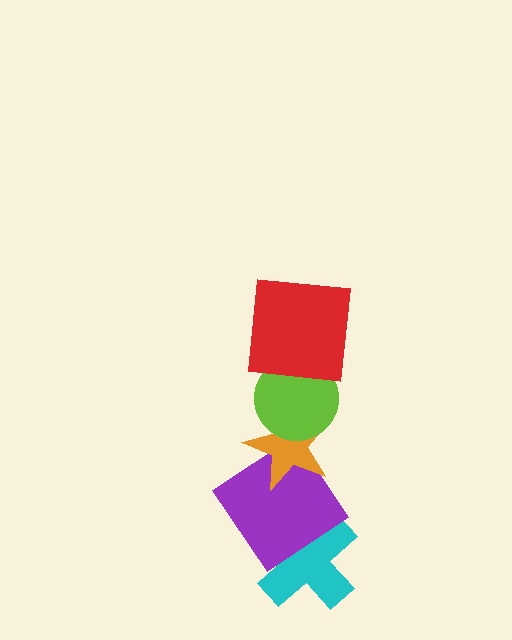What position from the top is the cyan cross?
The cyan cross is 5th from the top.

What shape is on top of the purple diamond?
The orange star is on top of the purple diamond.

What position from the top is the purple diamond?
The purple diamond is 4th from the top.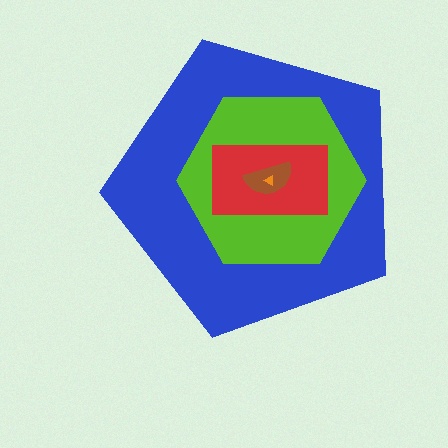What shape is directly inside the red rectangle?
The brown semicircle.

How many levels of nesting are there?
5.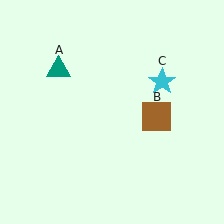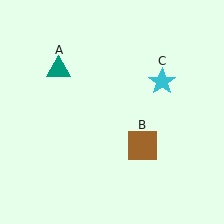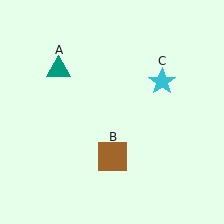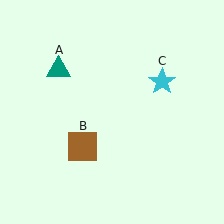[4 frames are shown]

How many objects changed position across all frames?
1 object changed position: brown square (object B).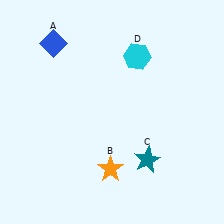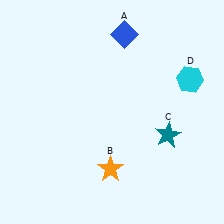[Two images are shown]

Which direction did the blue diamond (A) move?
The blue diamond (A) moved right.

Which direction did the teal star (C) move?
The teal star (C) moved up.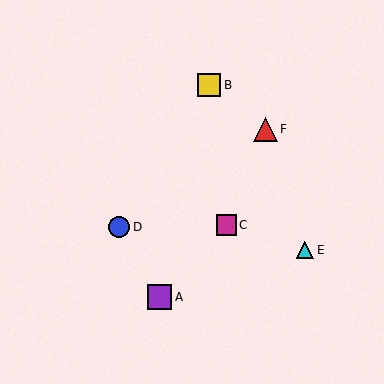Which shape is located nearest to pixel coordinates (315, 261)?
The cyan triangle (labeled E) at (305, 250) is nearest to that location.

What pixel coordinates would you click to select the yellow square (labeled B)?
Click at (209, 85) to select the yellow square B.